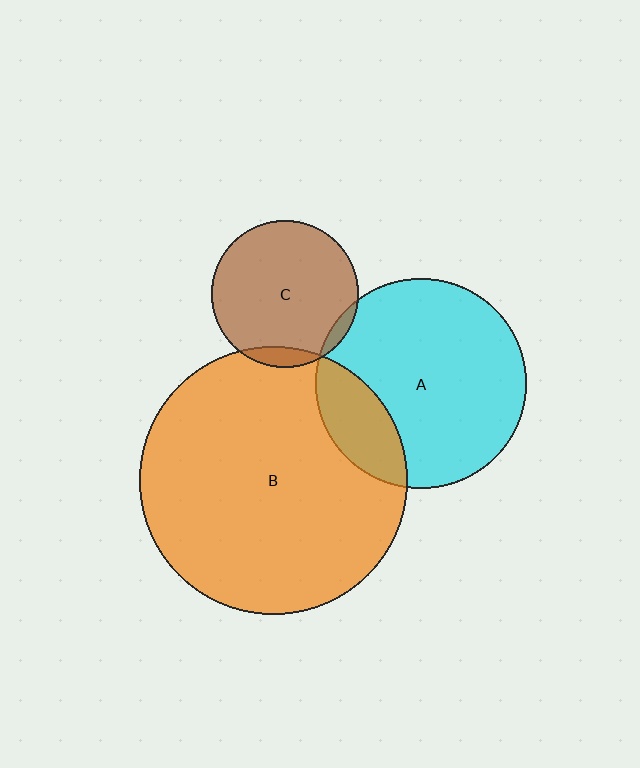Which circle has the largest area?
Circle B (orange).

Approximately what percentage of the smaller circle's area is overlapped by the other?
Approximately 5%.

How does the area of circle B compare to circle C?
Approximately 3.3 times.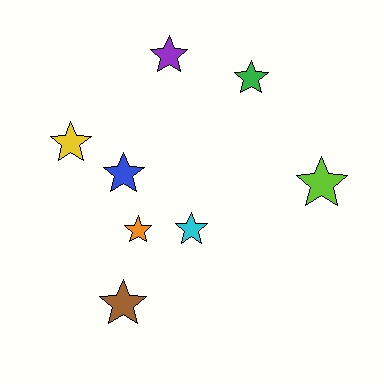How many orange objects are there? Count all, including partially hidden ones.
There is 1 orange object.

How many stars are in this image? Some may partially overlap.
There are 8 stars.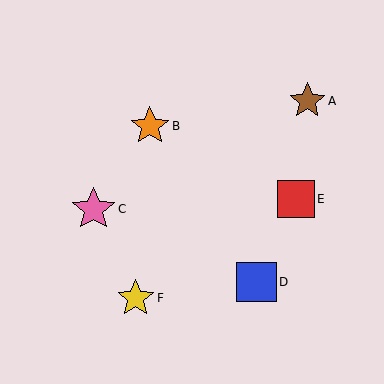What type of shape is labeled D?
Shape D is a blue square.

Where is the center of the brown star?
The center of the brown star is at (307, 101).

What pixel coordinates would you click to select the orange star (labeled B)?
Click at (150, 126) to select the orange star B.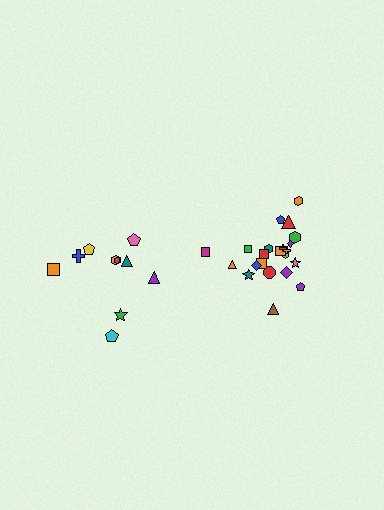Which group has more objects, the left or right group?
The right group.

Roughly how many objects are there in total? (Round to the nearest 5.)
Roughly 30 objects in total.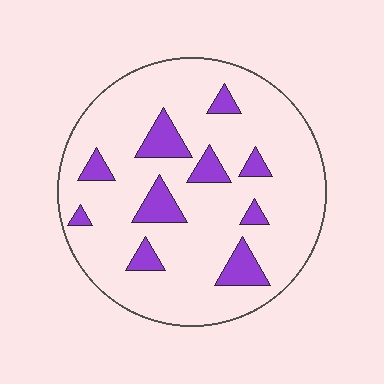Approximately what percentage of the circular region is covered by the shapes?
Approximately 15%.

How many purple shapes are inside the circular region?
10.